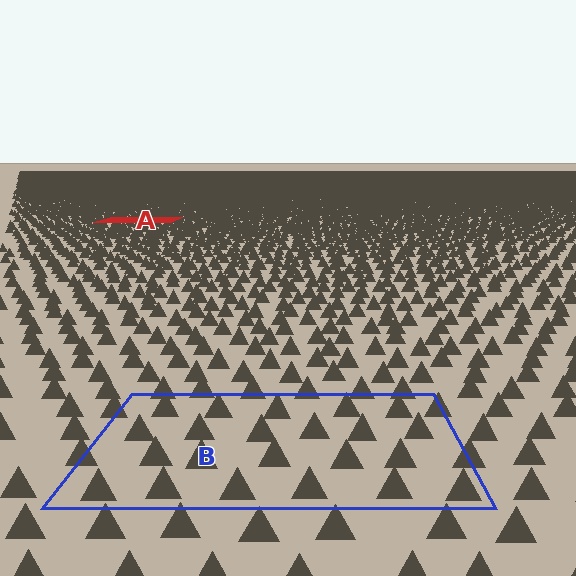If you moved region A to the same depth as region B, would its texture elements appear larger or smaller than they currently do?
They would appear larger. At a closer depth, the same texture elements are projected at a bigger on-screen size.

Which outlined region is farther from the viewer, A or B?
Region A is farther from the viewer — the texture elements inside it appear smaller and more densely packed.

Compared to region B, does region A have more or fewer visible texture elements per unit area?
Region A has more texture elements per unit area — they are packed more densely because it is farther away.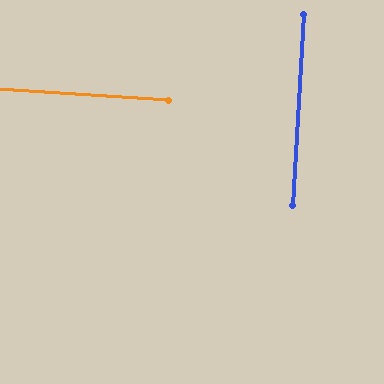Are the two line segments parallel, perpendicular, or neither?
Perpendicular — they meet at approximately 90°.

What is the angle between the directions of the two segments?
Approximately 90 degrees.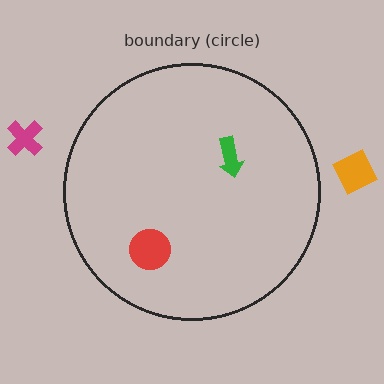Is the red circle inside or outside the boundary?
Inside.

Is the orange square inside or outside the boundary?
Outside.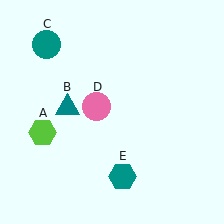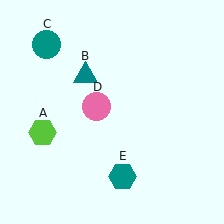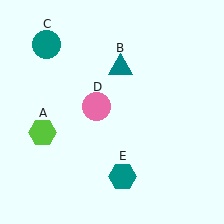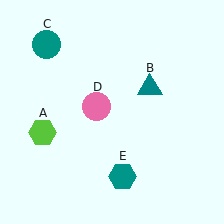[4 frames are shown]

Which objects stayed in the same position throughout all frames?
Lime hexagon (object A) and teal circle (object C) and pink circle (object D) and teal hexagon (object E) remained stationary.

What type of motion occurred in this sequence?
The teal triangle (object B) rotated clockwise around the center of the scene.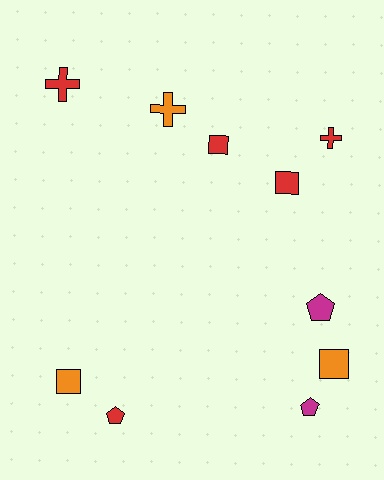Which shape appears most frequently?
Square, with 4 objects.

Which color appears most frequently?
Red, with 5 objects.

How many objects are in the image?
There are 10 objects.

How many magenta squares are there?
There are no magenta squares.